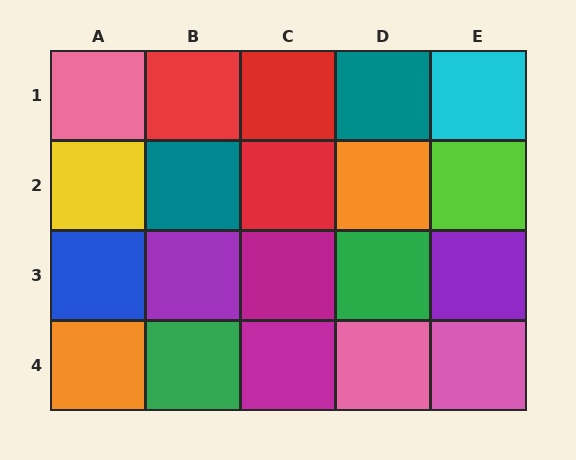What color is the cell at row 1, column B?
Red.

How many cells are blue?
1 cell is blue.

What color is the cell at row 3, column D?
Green.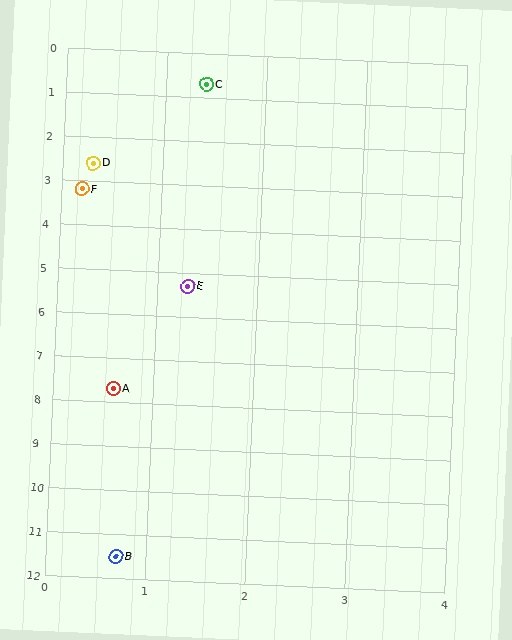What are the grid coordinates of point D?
Point D is at approximately (0.3, 2.6).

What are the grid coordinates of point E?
Point E is at approximately (1.3, 5.3).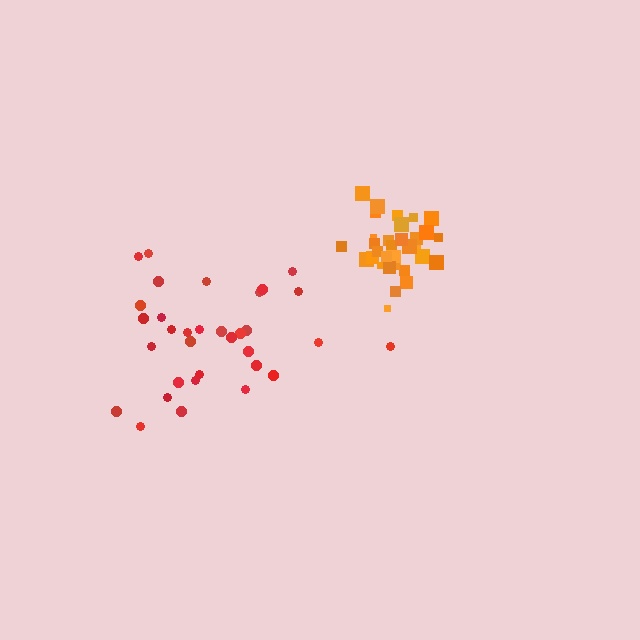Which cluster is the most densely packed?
Orange.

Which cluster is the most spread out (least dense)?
Red.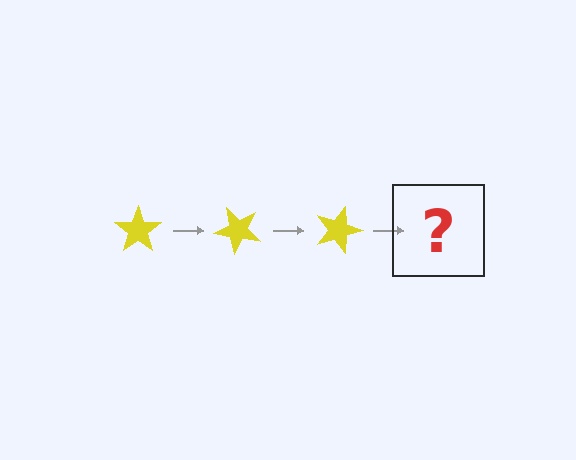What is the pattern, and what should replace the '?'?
The pattern is that the star rotates 45 degrees each step. The '?' should be a yellow star rotated 135 degrees.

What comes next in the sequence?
The next element should be a yellow star rotated 135 degrees.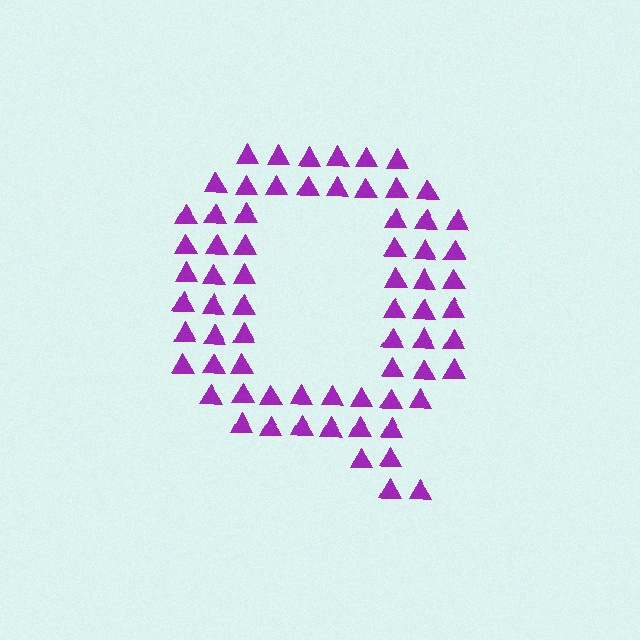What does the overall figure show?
The overall figure shows the letter Q.